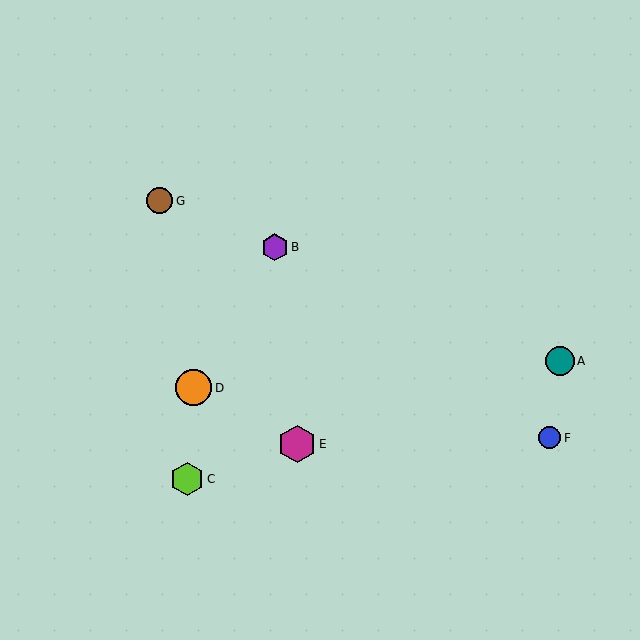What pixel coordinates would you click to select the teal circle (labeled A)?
Click at (560, 361) to select the teal circle A.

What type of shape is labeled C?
Shape C is a lime hexagon.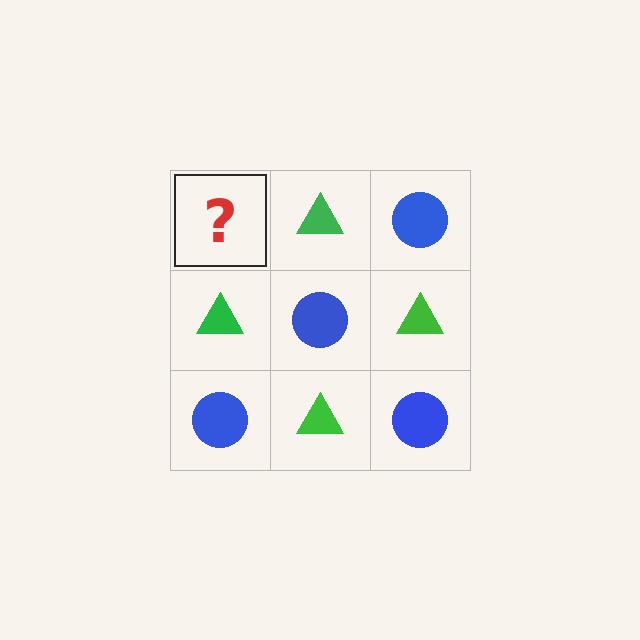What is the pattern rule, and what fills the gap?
The rule is that it alternates blue circle and green triangle in a checkerboard pattern. The gap should be filled with a blue circle.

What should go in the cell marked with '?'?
The missing cell should contain a blue circle.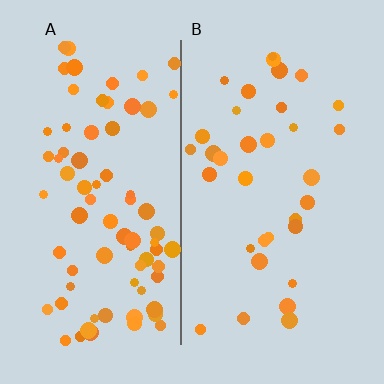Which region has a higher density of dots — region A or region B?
A (the left).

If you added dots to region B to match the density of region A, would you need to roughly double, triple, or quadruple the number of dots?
Approximately double.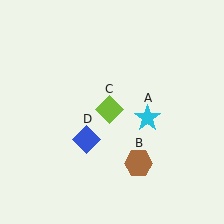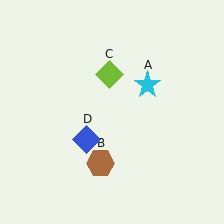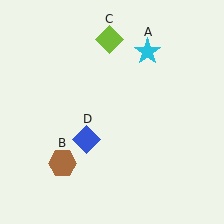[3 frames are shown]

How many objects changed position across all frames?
3 objects changed position: cyan star (object A), brown hexagon (object B), lime diamond (object C).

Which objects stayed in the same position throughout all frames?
Blue diamond (object D) remained stationary.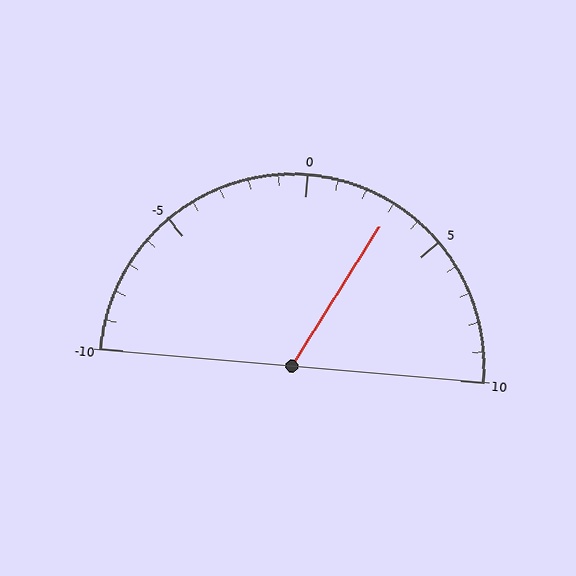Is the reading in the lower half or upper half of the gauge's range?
The reading is in the upper half of the range (-10 to 10).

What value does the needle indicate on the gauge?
The needle indicates approximately 3.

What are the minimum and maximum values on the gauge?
The gauge ranges from -10 to 10.